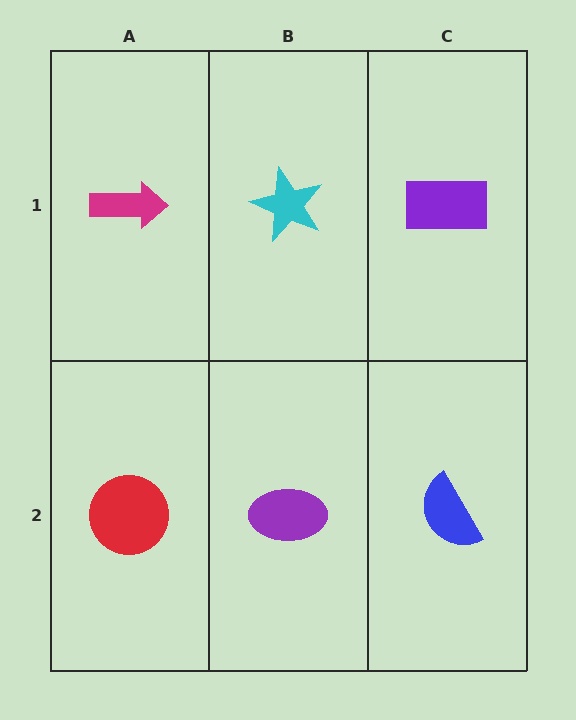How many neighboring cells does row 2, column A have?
2.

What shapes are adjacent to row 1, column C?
A blue semicircle (row 2, column C), a cyan star (row 1, column B).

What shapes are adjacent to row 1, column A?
A red circle (row 2, column A), a cyan star (row 1, column B).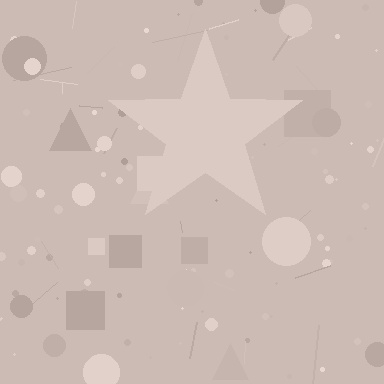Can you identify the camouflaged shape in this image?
The camouflaged shape is a star.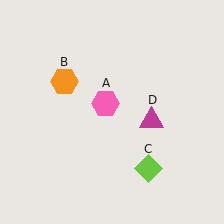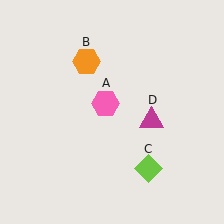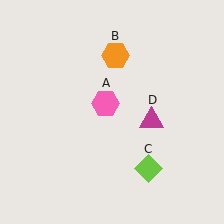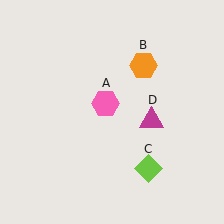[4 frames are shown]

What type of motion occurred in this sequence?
The orange hexagon (object B) rotated clockwise around the center of the scene.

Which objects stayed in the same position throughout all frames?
Pink hexagon (object A) and lime diamond (object C) and magenta triangle (object D) remained stationary.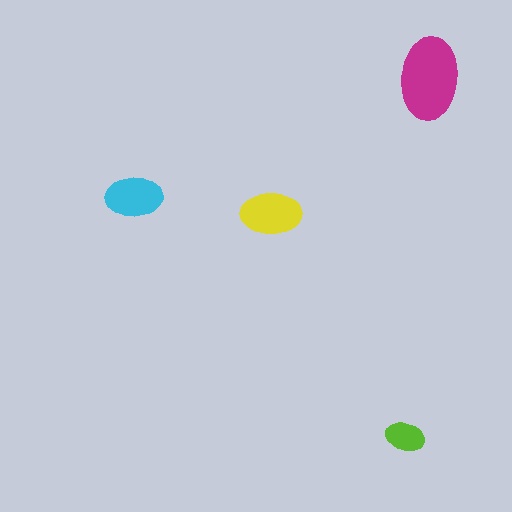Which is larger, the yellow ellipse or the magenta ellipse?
The magenta one.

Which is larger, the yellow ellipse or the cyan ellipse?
The yellow one.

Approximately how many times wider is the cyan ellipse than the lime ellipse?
About 1.5 times wider.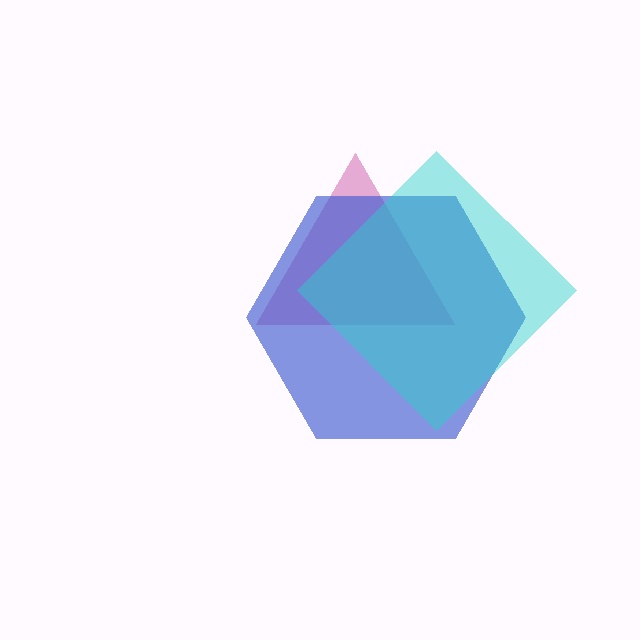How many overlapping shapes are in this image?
There are 3 overlapping shapes in the image.